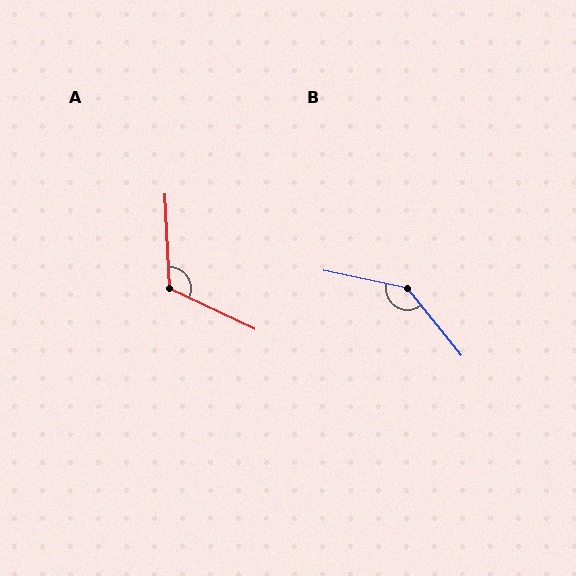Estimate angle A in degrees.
Approximately 118 degrees.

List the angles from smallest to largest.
A (118°), B (141°).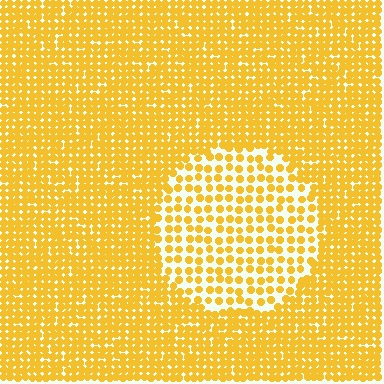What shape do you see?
I see a circle.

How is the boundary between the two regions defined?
The boundary is defined by a change in element density (approximately 2.1x ratio). All elements are the same color, size, and shape.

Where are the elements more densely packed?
The elements are more densely packed outside the circle boundary.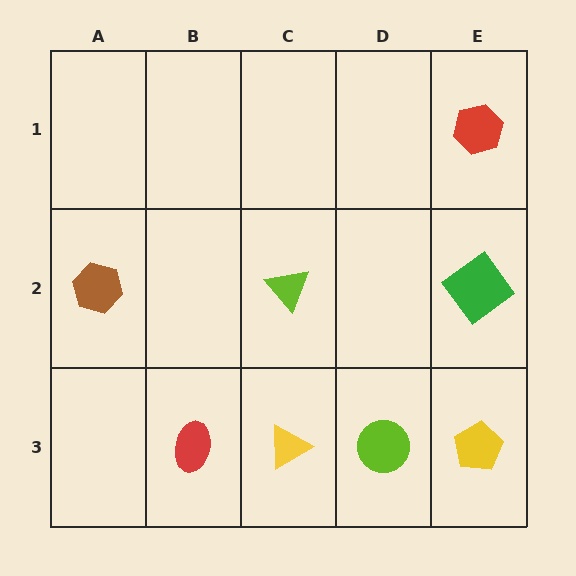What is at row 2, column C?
A lime triangle.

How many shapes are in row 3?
4 shapes.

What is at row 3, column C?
A yellow triangle.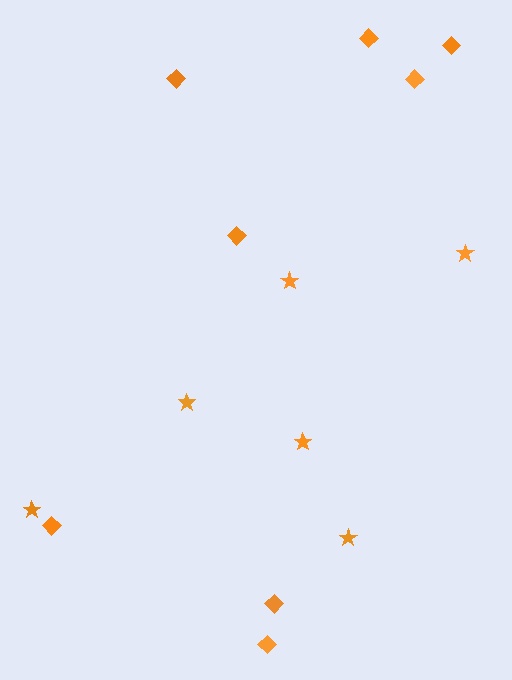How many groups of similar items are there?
There are 2 groups: one group of stars (6) and one group of diamonds (8).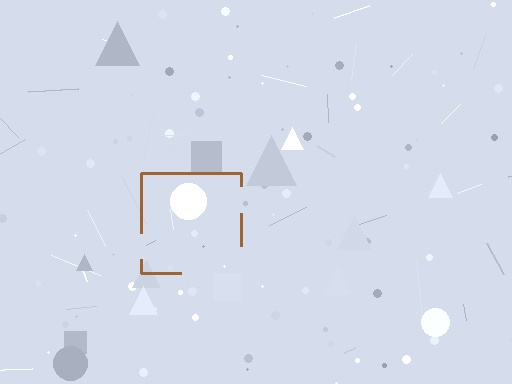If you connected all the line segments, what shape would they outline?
They would outline a square.